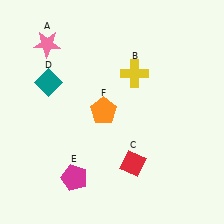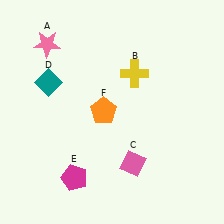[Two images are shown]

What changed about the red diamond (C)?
In Image 1, C is red. In Image 2, it changed to pink.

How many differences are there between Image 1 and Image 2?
There is 1 difference between the two images.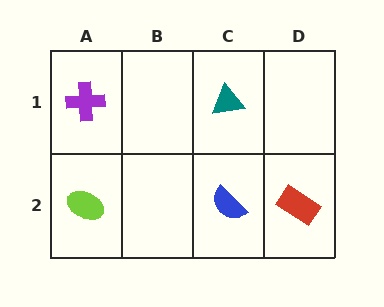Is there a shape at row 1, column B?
No, that cell is empty.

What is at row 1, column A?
A purple cross.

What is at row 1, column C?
A teal triangle.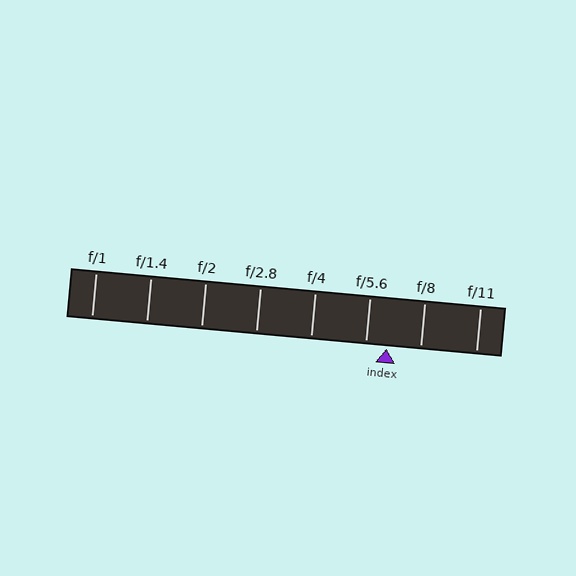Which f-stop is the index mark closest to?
The index mark is closest to f/5.6.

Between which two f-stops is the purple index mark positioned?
The index mark is between f/5.6 and f/8.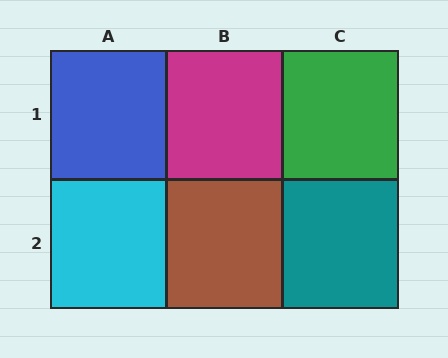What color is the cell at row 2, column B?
Brown.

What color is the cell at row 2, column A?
Cyan.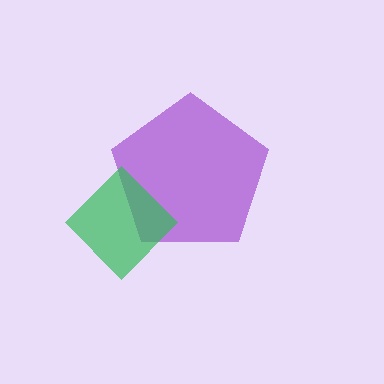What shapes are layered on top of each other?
The layered shapes are: a purple pentagon, a green diamond.